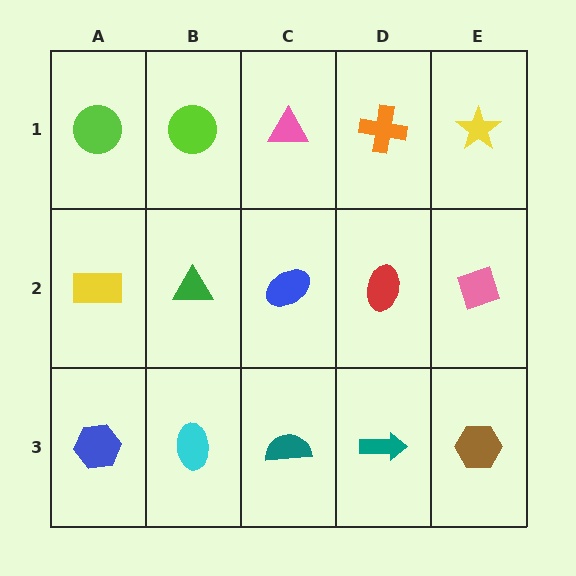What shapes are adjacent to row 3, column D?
A red ellipse (row 2, column D), a teal semicircle (row 3, column C), a brown hexagon (row 3, column E).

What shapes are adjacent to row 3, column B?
A green triangle (row 2, column B), a blue hexagon (row 3, column A), a teal semicircle (row 3, column C).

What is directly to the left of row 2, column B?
A yellow rectangle.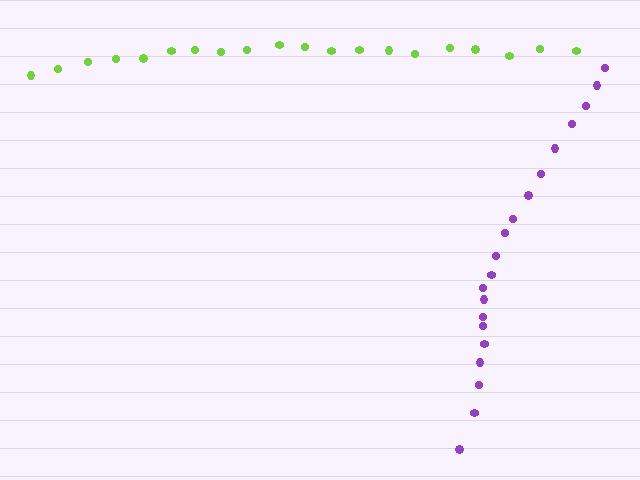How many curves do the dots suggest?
There are 2 distinct paths.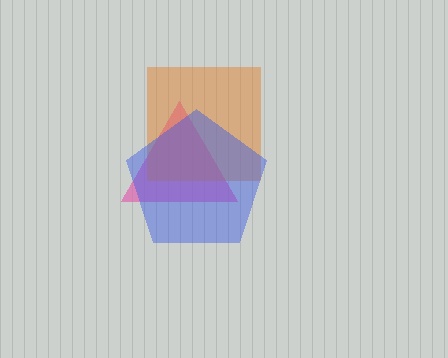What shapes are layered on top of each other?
The layered shapes are: a pink triangle, an orange square, a blue pentagon.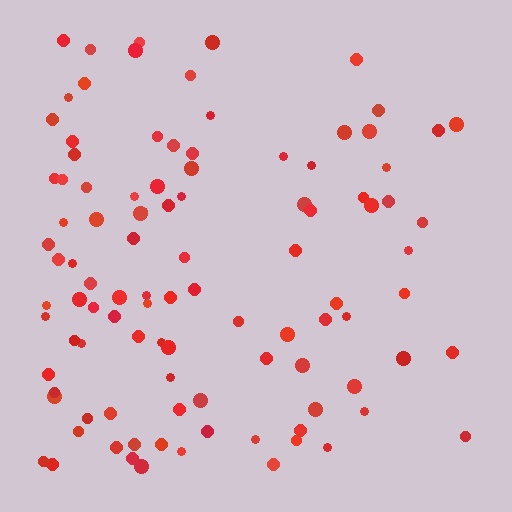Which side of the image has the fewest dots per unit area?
The right.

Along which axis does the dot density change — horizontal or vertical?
Horizontal.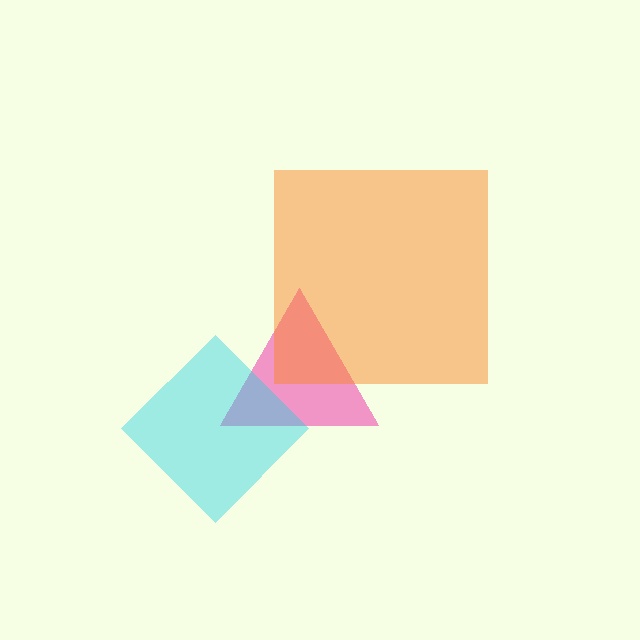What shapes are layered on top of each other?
The layered shapes are: a pink triangle, an orange square, a cyan diamond.